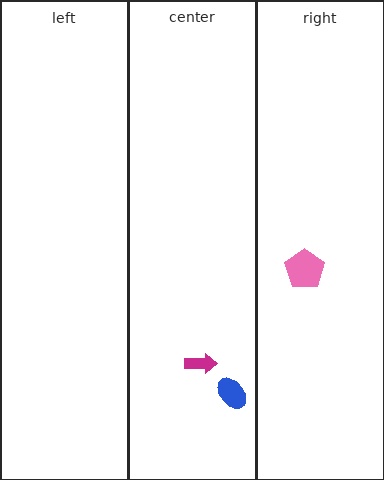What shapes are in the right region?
The pink pentagon.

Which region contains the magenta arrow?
The center region.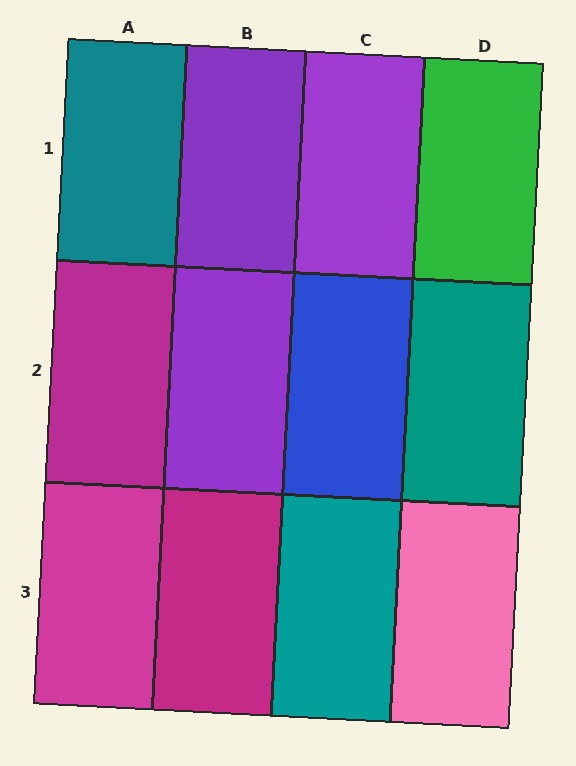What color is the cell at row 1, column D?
Green.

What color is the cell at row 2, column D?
Teal.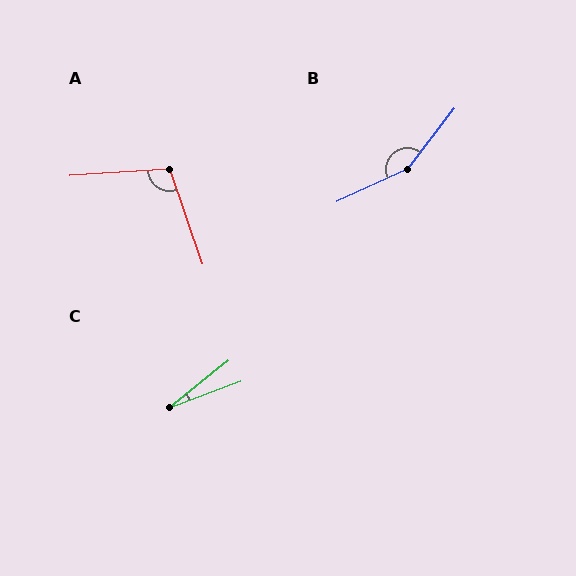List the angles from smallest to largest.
C (18°), A (106°), B (153°).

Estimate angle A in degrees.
Approximately 106 degrees.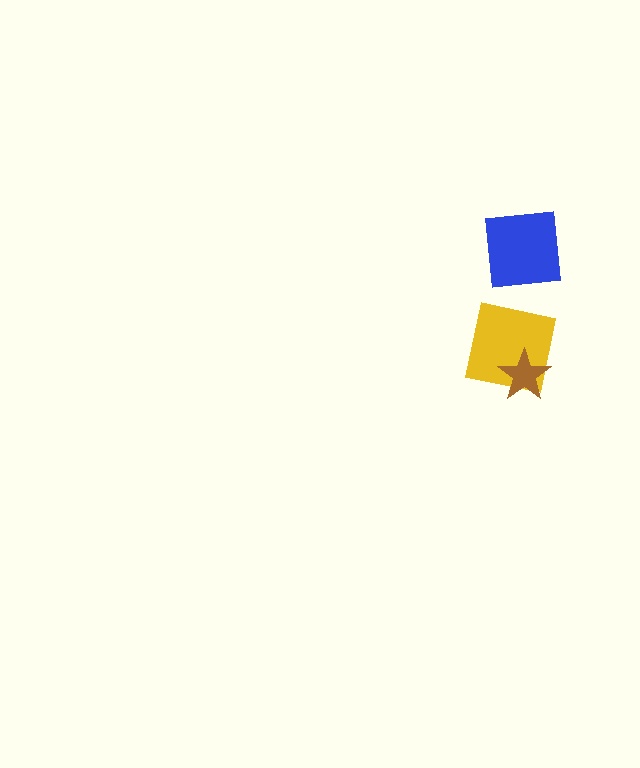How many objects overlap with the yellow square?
1 object overlaps with the yellow square.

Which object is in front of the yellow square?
The brown star is in front of the yellow square.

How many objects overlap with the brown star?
1 object overlaps with the brown star.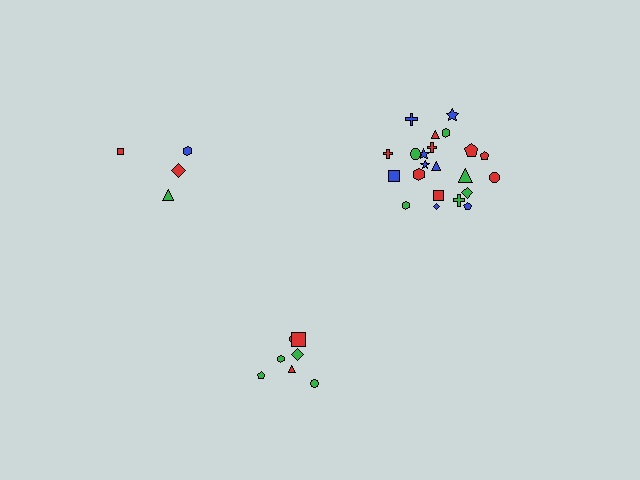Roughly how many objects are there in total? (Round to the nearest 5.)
Roughly 35 objects in total.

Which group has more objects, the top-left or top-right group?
The top-right group.